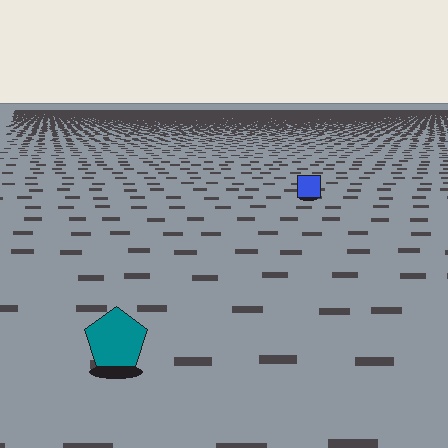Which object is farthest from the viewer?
The blue square is farthest from the viewer. It appears smaller and the ground texture around it is denser.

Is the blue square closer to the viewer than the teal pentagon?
No. The teal pentagon is closer — you can tell from the texture gradient: the ground texture is coarser near it.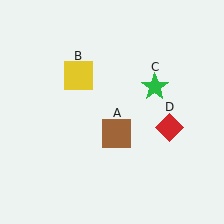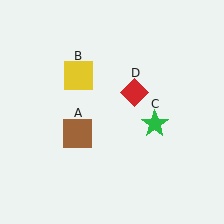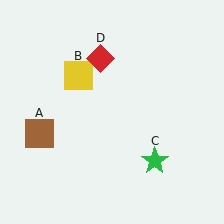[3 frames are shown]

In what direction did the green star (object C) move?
The green star (object C) moved down.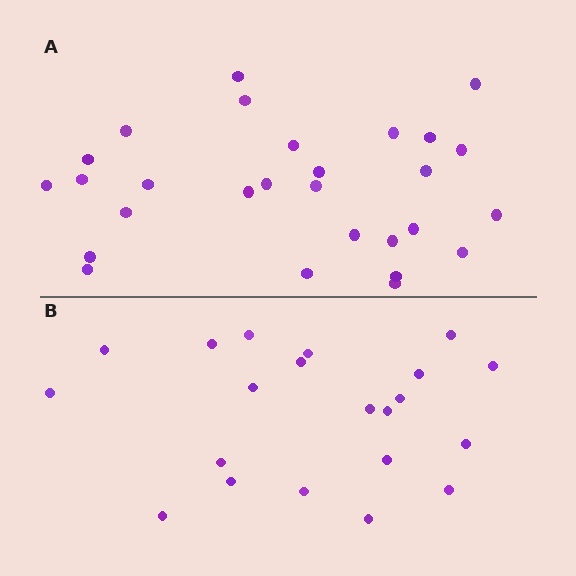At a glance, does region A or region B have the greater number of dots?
Region A (the top region) has more dots.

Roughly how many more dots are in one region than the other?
Region A has roughly 8 or so more dots than region B.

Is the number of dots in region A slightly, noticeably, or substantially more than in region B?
Region A has noticeably more, but not dramatically so. The ratio is roughly 1.3 to 1.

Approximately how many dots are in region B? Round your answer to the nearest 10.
About 20 dots. (The exact count is 21, which rounds to 20.)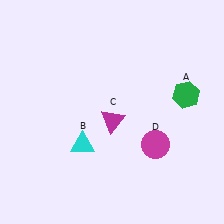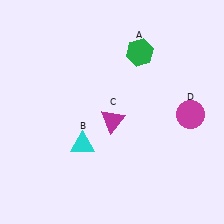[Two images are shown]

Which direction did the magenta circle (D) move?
The magenta circle (D) moved right.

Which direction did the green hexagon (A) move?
The green hexagon (A) moved left.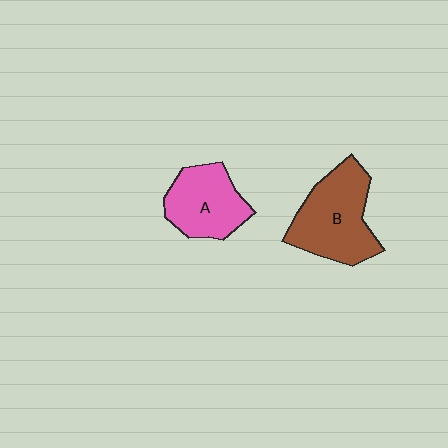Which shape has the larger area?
Shape B (brown).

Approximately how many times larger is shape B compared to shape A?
Approximately 1.3 times.